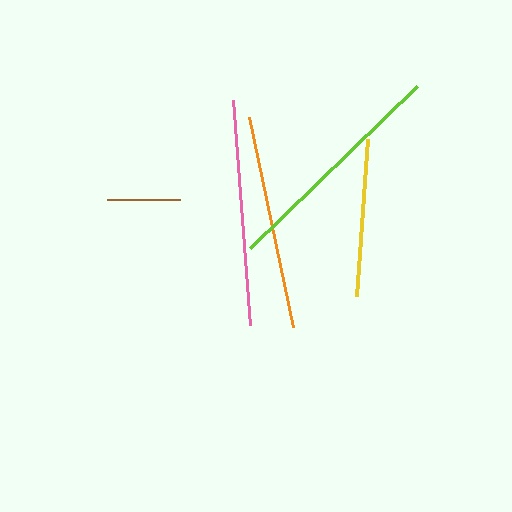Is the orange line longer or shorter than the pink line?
The pink line is longer than the orange line.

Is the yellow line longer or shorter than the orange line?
The orange line is longer than the yellow line.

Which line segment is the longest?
The lime line is the longest at approximately 232 pixels.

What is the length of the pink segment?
The pink segment is approximately 226 pixels long.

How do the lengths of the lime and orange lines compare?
The lime and orange lines are approximately the same length.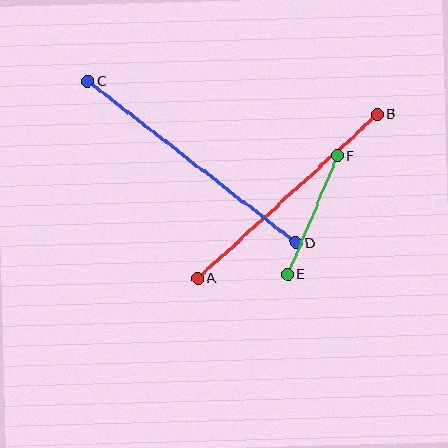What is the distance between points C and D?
The distance is approximately 264 pixels.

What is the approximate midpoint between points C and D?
The midpoint is at approximately (192, 162) pixels.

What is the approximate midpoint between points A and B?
The midpoint is at approximately (288, 196) pixels.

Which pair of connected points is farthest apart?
Points C and D are farthest apart.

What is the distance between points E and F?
The distance is approximately 129 pixels.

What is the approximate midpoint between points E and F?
The midpoint is at approximately (313, 215) pixels.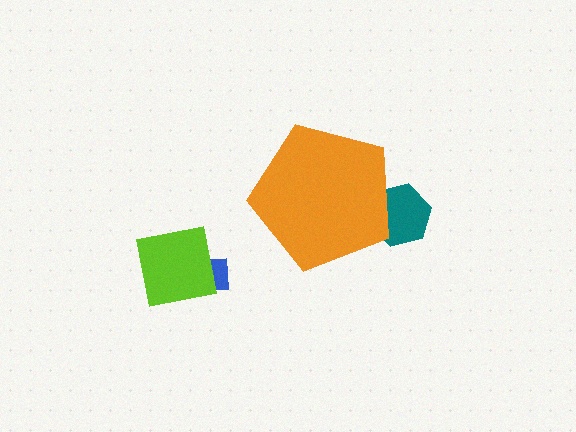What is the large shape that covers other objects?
An orange pentagon.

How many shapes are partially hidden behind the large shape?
1 shape is partially hidden.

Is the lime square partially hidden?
No, the lime square is fully visible.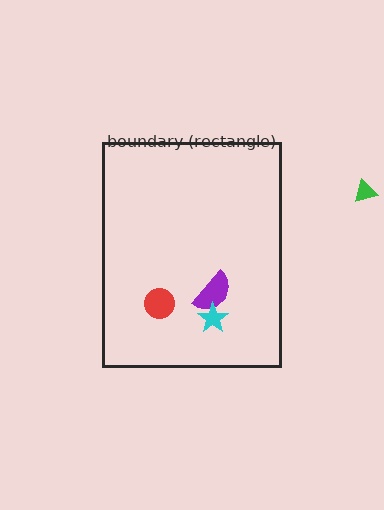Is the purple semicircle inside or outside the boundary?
Inside.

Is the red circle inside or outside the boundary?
Inside.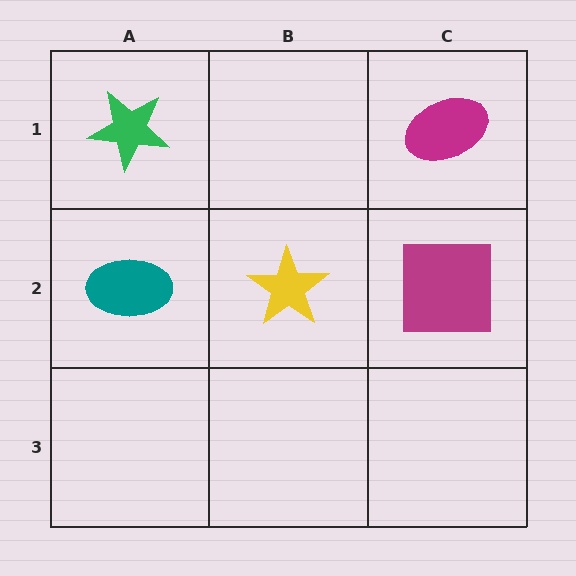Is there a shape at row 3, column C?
No, that cell is empty.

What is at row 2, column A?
A teal ellipse.